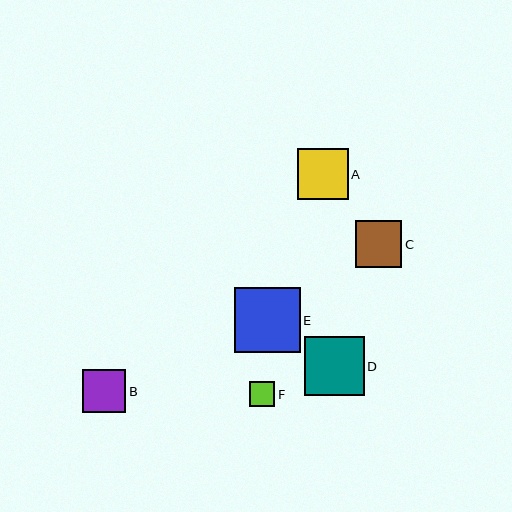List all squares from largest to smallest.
From largest to smallest: E, D, A, C, B, F.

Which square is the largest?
Square E is the largest with a size of approximately 65 pixels.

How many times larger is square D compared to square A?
Square D is approximately 1.2 times the size of square A.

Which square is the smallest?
Square F is the smallest with a size of approximately 26 pixels.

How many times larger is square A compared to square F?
Square A is approximately 2.0 times the size of square F.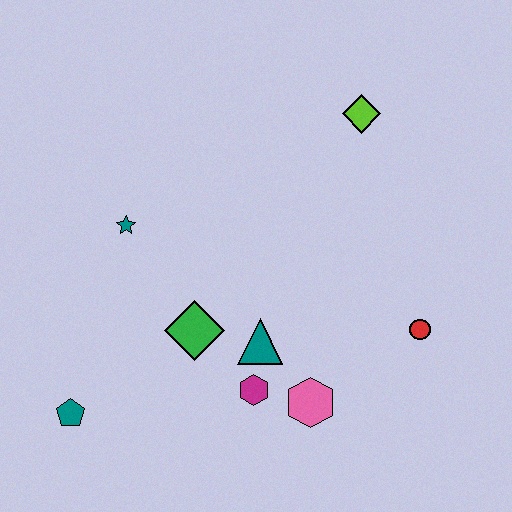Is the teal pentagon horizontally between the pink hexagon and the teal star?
No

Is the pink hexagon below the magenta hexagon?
Yes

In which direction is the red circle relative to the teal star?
The red circle is to the right of the teal star.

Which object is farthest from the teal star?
The red circle is farthest from the teal star.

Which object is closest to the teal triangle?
The magenta hexagon is closest to the teal triangle.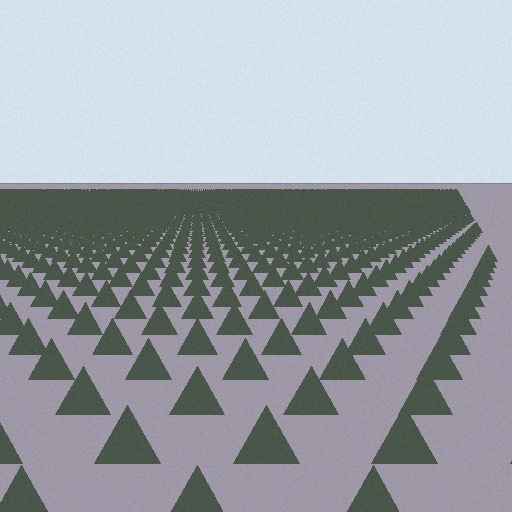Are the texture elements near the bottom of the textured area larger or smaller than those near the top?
Larger. Near the bottom, elements are closer to the viewer and appear at a bigger on-screen size.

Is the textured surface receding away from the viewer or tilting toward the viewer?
The surface is receding away from the viewer. Texture elements get smaller and denser toward the top.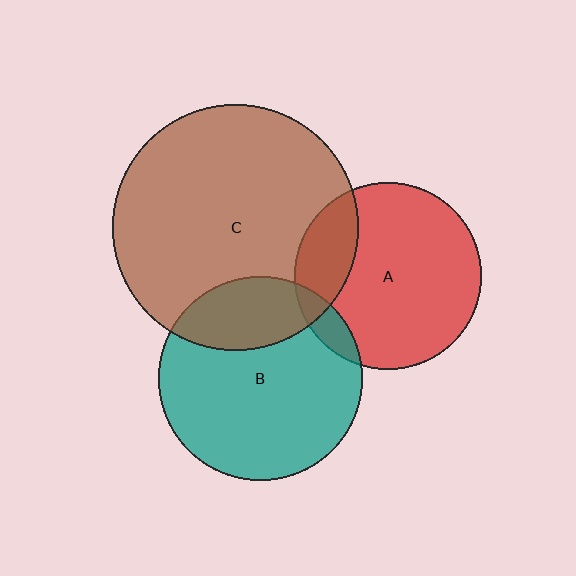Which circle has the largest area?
Circle C (brown).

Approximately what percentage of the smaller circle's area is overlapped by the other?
Approximately 20%.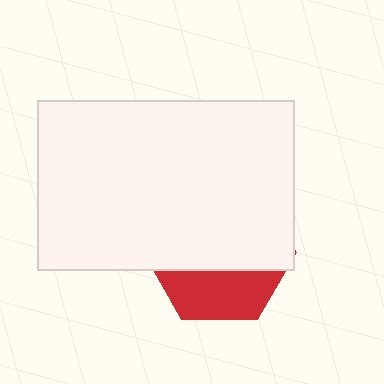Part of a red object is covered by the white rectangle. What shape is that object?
It is a hexagon.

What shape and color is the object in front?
The object in front is a white rectangle.